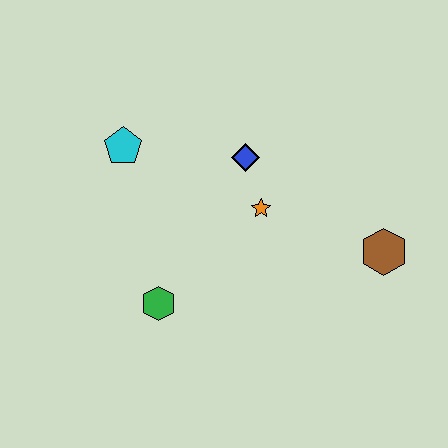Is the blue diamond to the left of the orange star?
Yes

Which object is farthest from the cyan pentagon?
The brown hexagon is farthest from the cyan pentagon.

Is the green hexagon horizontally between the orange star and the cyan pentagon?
Yes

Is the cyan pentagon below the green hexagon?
No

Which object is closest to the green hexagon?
The orange star is closest to the green hexagon.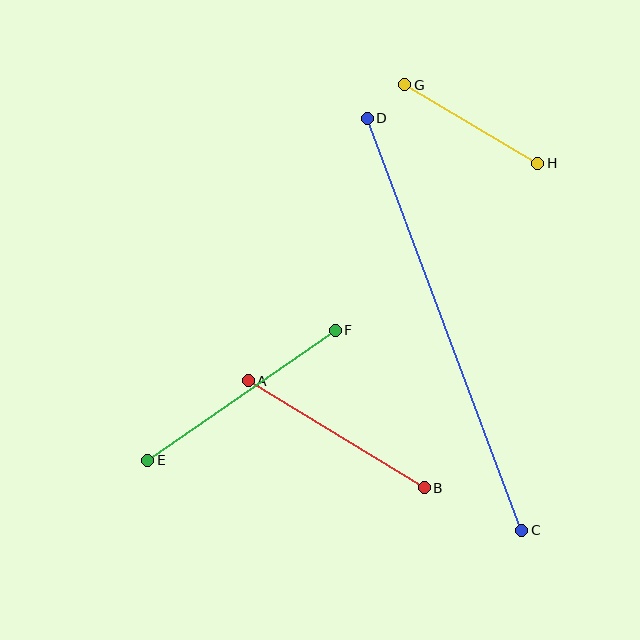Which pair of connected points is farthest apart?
Points C and D are farthest apart.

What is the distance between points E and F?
The distance is approximately 228 pixels.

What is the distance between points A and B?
The distance is approximately 206 pixels.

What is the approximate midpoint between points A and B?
The midpoint is at approximately (336, 434) pixels.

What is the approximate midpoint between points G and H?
The midpoint is at approximately (471, 124) pixels.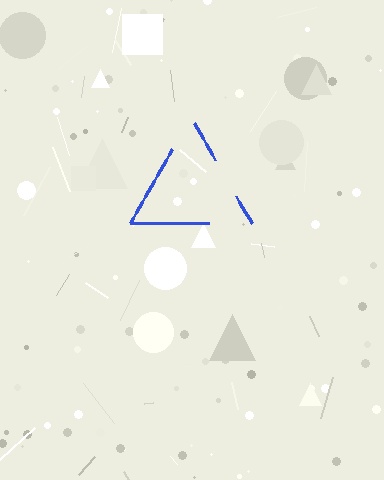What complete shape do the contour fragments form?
The contour fragments form a triangle.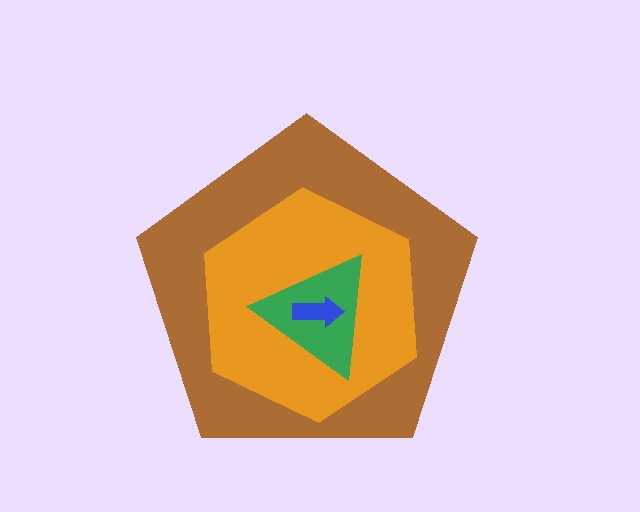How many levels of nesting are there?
4.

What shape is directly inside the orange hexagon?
The green triangle.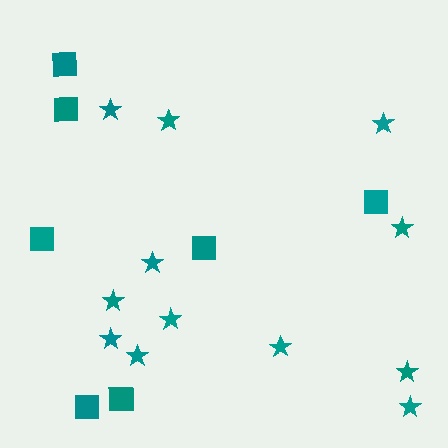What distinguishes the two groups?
There are 2 groups: one group of stars (12) and one group of squares (7).